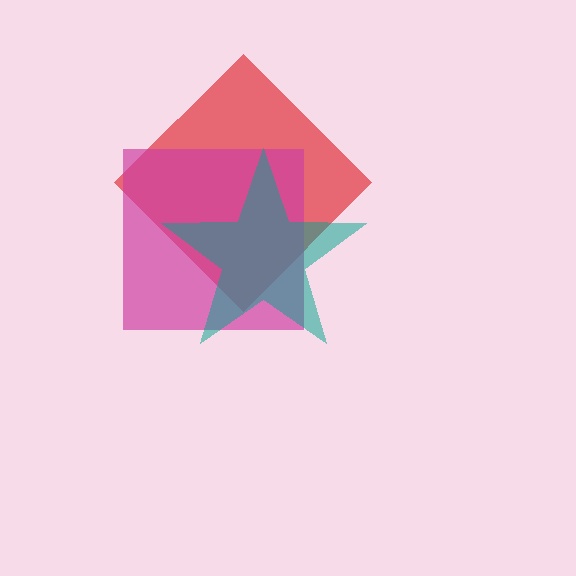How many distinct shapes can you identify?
There are 3 distinct shapes: a red diamond, a magenta square, a teal star.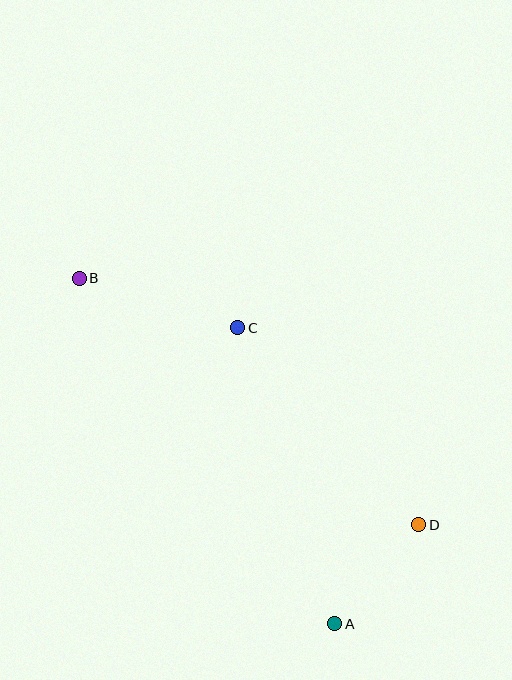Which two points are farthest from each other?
Points A and B are farthest from each other.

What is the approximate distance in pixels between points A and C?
The distance between A and C is approximately 312 pixels.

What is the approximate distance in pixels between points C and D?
The distance between C and D is approximately 267 pixels.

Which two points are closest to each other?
Points A and D are closest to each other.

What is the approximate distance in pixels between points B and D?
The distance between B and D is approximately 419 pixels.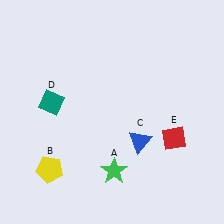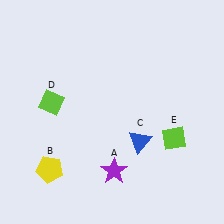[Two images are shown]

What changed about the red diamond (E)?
In Image 1, E is red. In Image 2, it changed to lime.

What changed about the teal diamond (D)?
In Image 1, D is teal. In Image 2, it changed to lime.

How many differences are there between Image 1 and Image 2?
There are 3 differences between the two images.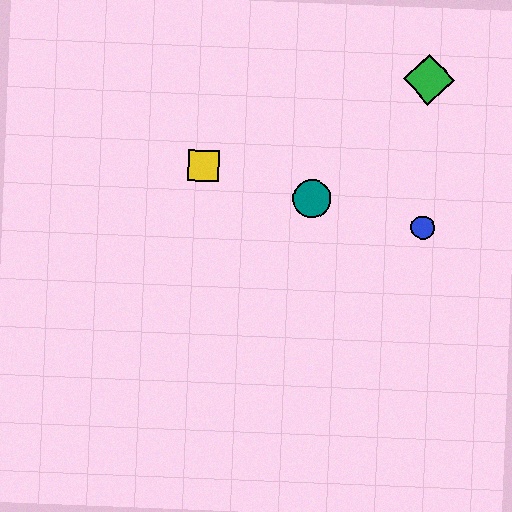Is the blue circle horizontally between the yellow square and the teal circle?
No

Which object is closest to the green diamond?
The blue circle is closest to the green diamond.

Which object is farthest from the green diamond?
The yellow square is farthest from the green diamond.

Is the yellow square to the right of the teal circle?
No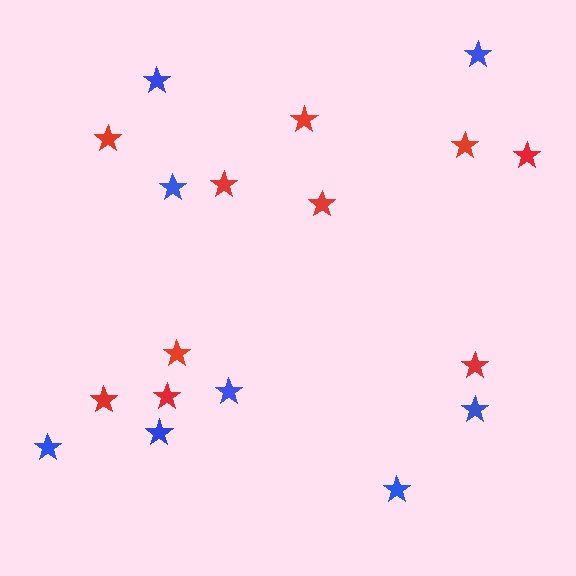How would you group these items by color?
There are 2 groups: one group of red stars (10) and one group of blue stars (8).